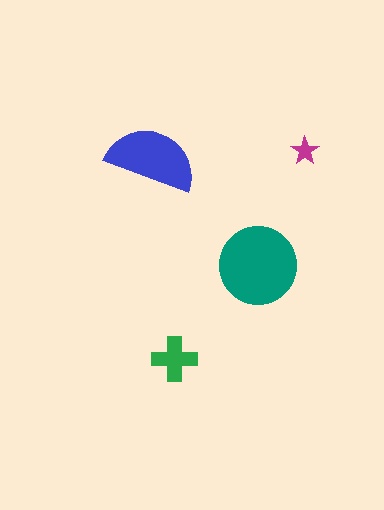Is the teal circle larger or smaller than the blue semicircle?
Larger.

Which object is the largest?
The teal circle.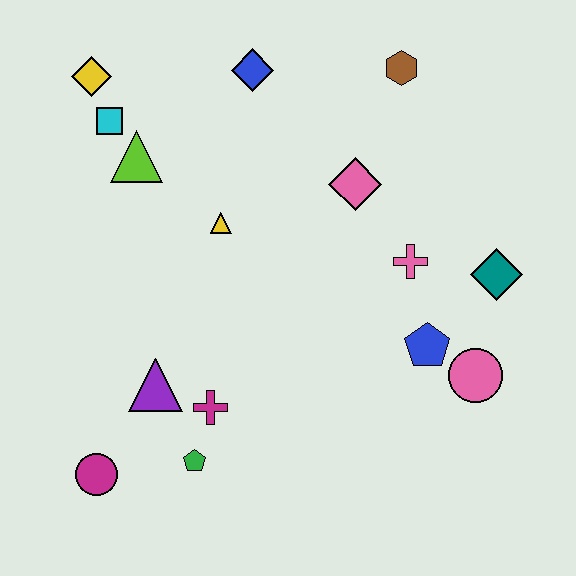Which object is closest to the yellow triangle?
The lime triangle is closest to the yellow triangle.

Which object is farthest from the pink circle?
The yellow diamond is farthest from the pink circle.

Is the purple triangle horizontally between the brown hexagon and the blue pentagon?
No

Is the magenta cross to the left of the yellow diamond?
No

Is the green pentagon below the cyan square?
Yes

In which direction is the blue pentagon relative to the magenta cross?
The blue pentagon is to the right of the magenta cross.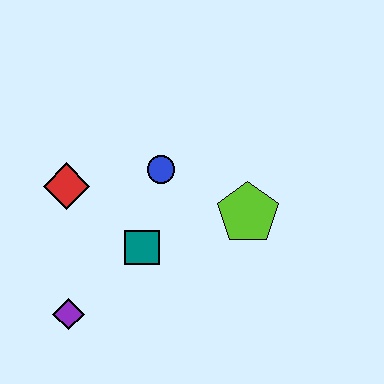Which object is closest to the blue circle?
The teal square is closest to the blue circle.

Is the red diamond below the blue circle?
Yes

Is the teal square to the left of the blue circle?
Yes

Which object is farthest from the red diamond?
The lime pentagon is farthest from the red diamond.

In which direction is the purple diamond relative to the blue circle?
The purple diamond is below the blue circle.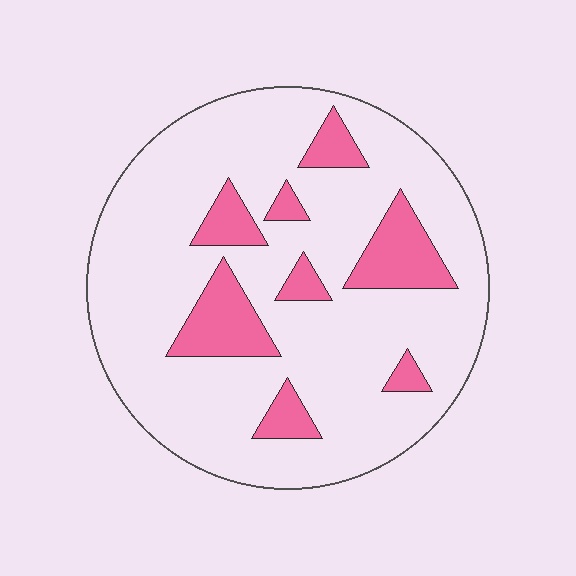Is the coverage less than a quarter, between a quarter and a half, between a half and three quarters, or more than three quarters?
Less than a quarter.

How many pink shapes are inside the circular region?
8.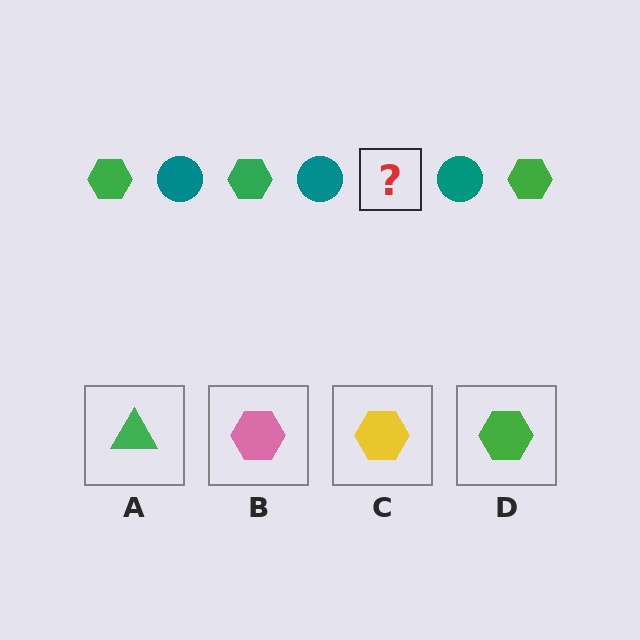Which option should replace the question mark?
Option D.